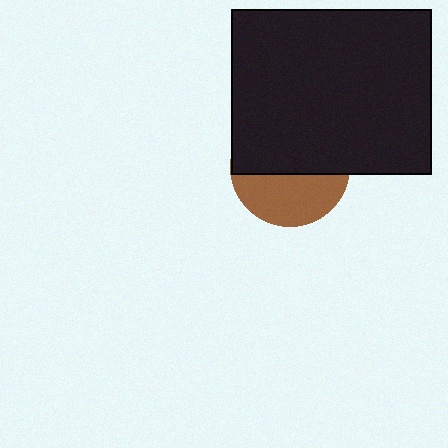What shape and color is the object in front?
The object in front is a black rectangle.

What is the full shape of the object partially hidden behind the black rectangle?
The partially hidden object is a brown circle.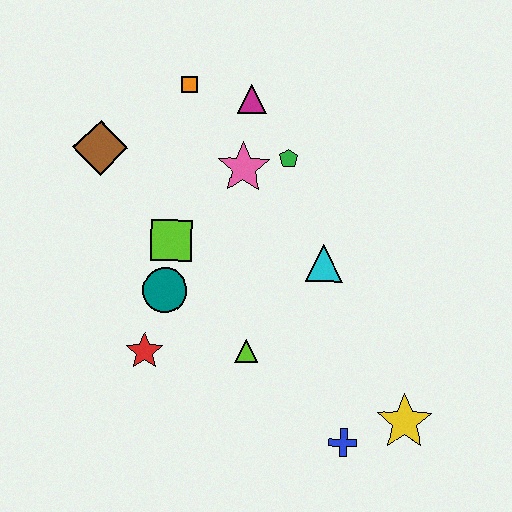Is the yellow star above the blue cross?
Yes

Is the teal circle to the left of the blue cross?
Yes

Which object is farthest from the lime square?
The yellow star is farthest from the lime square.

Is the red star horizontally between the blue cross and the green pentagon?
No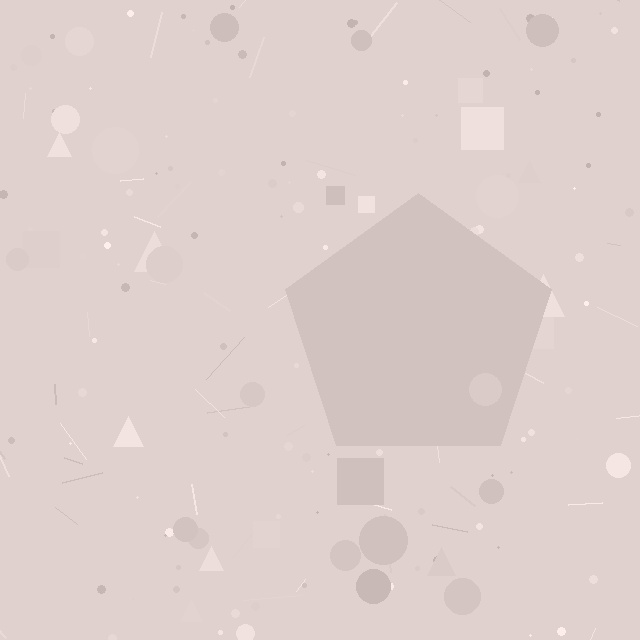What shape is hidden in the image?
A pentagon is hidden in the image.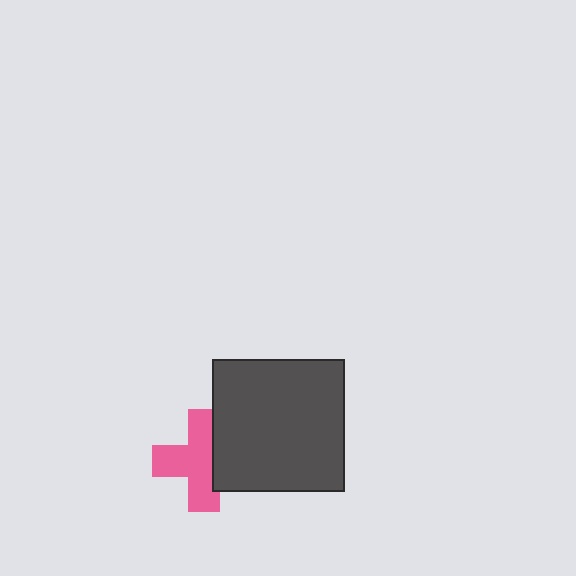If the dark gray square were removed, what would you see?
You would see the complete pink cross.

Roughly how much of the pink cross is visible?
Most of it is visible (roughly 68%).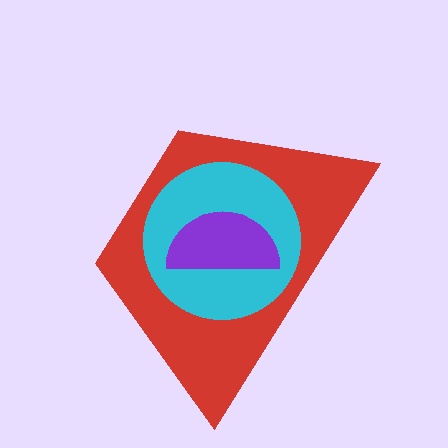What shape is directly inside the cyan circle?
The purple semicircle.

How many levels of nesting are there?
3.